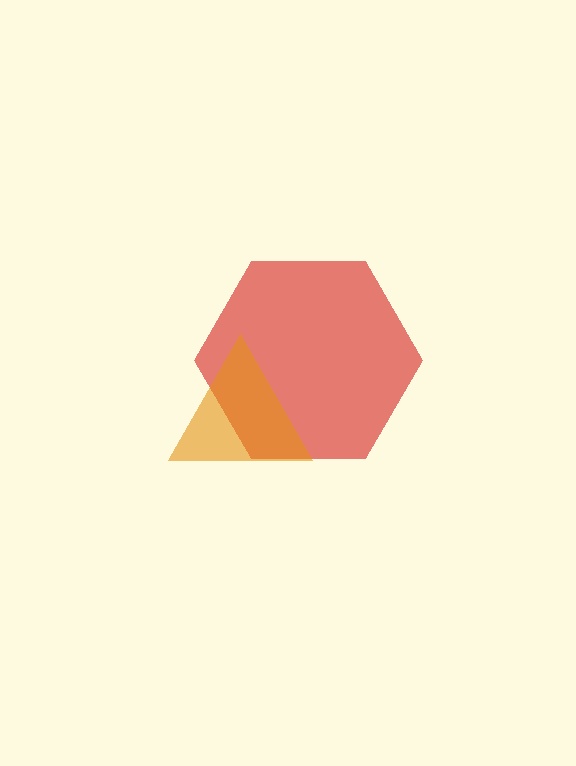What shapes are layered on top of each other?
The layered shapes are: a red hexagon, an orange triangle.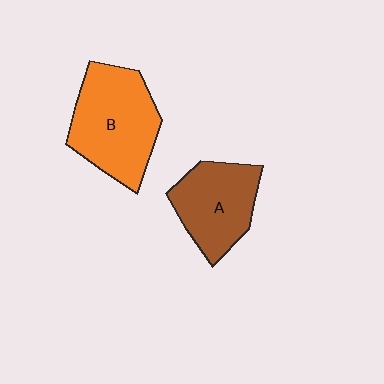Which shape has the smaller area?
Shape A (brown).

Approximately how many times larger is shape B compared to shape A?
Approximately 1.3 times.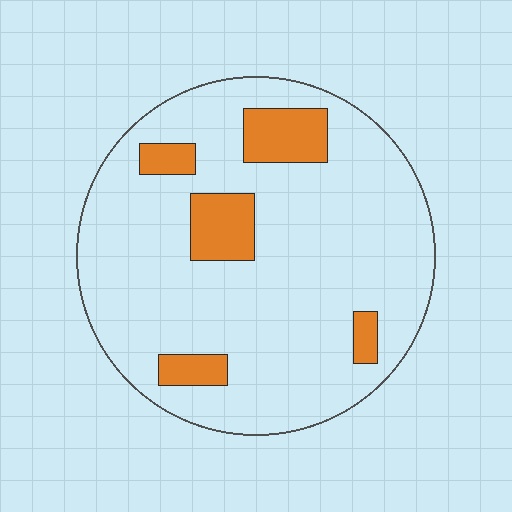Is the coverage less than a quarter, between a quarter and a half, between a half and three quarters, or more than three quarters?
Less than a quarter.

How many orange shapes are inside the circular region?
5.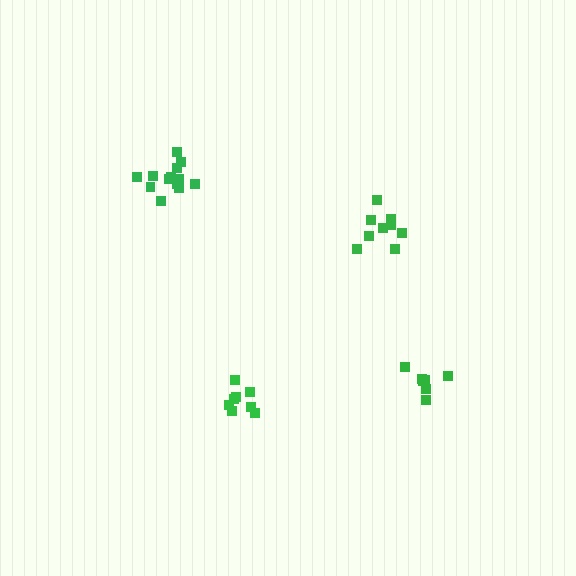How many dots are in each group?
Group 1: 7 dots, Group 2: 8 dots, Group 3: 13 dots, Group 4: 9 dots (37 total).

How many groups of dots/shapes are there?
There are 4 groups.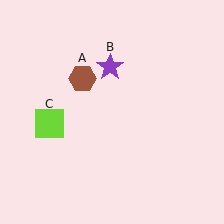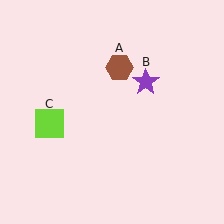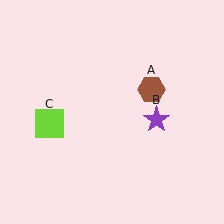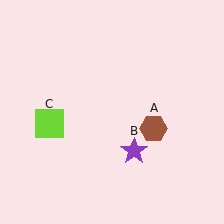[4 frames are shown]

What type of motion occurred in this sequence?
The brown hexagon (object A), purple star (object B) rotated clockwise around the center of the scene.